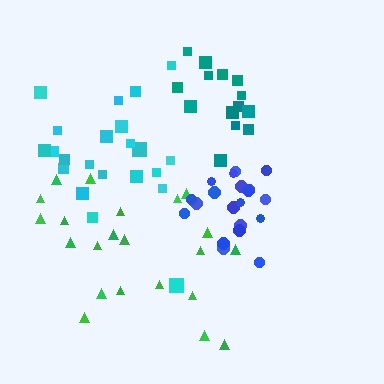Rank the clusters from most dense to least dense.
blue, teal, green, cyan.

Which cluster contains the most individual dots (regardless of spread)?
Cyan (23).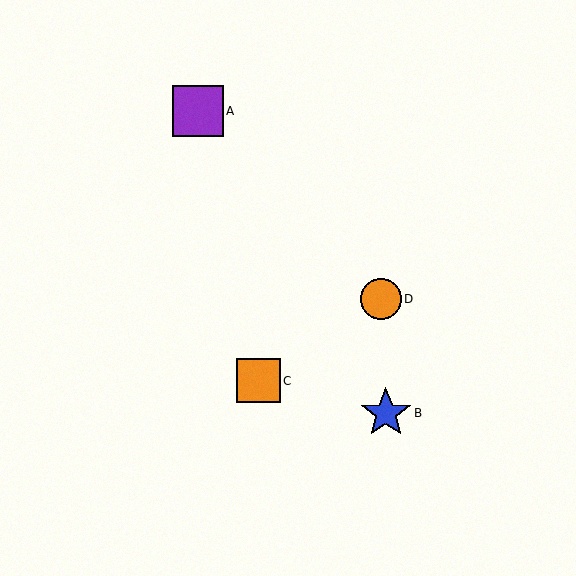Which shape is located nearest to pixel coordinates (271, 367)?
The orange square (labeled C) at (258, 381) is nearest to that location.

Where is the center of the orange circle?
The center of the orange circle is at (381, 299).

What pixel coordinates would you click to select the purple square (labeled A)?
Click at (198, 111) to select the purple square A.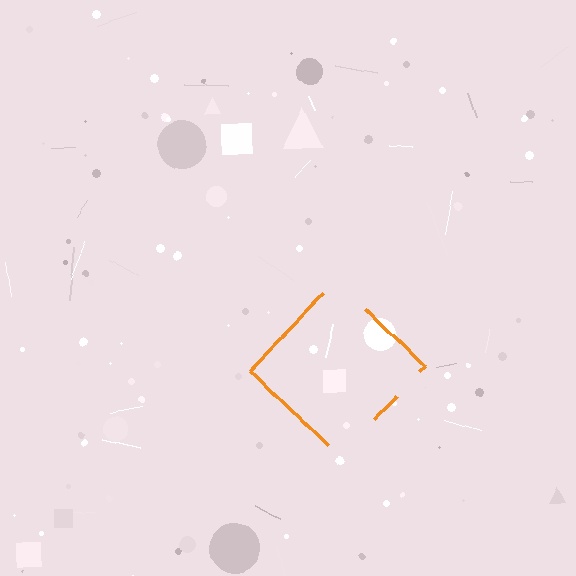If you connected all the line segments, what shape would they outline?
They would outline a diamond.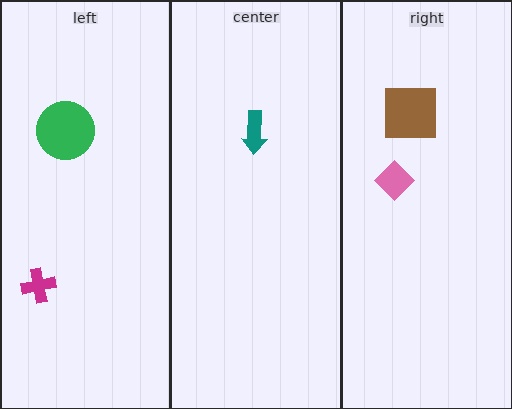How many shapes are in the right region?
2.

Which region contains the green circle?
The left region.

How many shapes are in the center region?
1.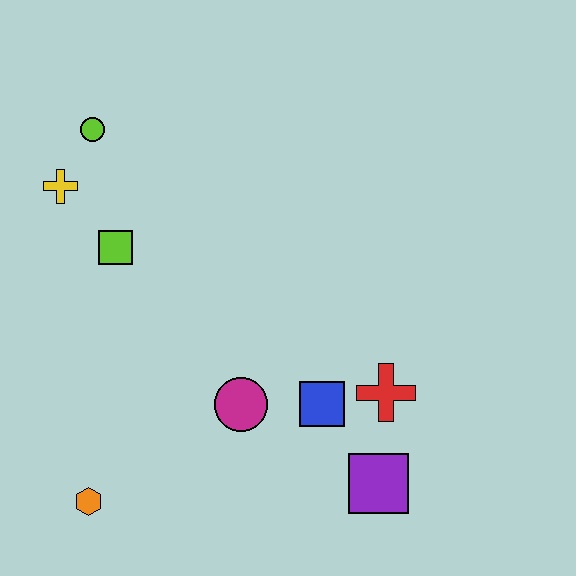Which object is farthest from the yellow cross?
The purple square is farthest from the yellow cross.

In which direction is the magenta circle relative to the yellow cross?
The magenta circle is below the yellow cross.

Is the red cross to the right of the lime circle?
Yes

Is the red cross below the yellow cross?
Yes